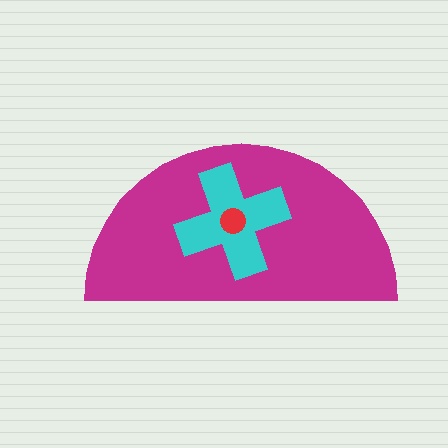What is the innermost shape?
The red circle.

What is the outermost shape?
The magenta semicircle.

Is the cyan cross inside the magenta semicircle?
Yes.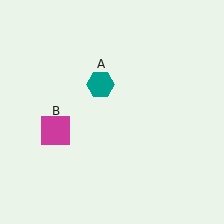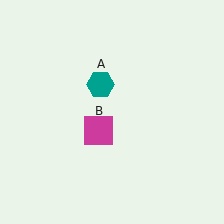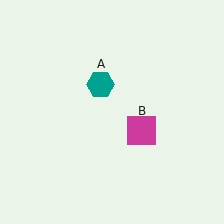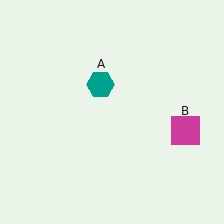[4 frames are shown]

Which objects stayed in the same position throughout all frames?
Teal hexagon (object A) remained stationary.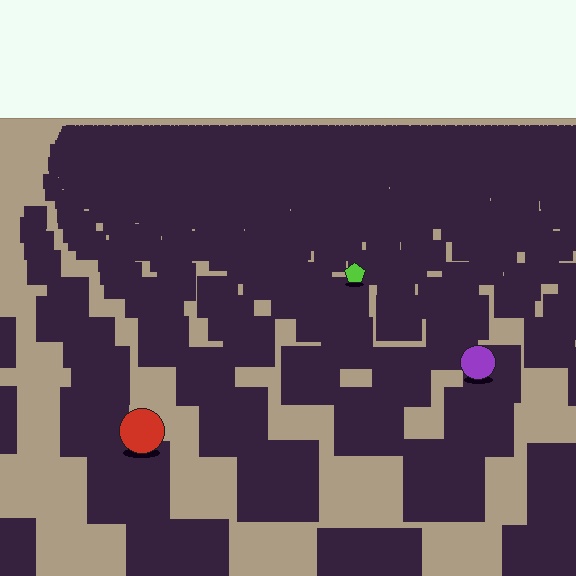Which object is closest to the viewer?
The red circle is closest. The texture marks near it are larger and more spread out.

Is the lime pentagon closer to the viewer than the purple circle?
No. The purple circle is closer — you can tell from the texture gradient: the ground texture is coarser near it.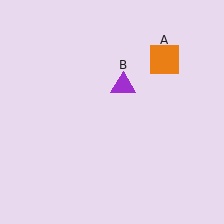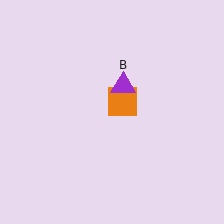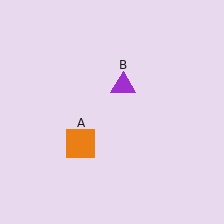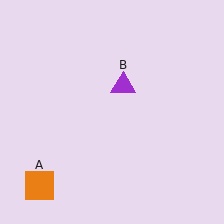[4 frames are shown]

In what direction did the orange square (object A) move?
The orange square (object A) moved down and to the left.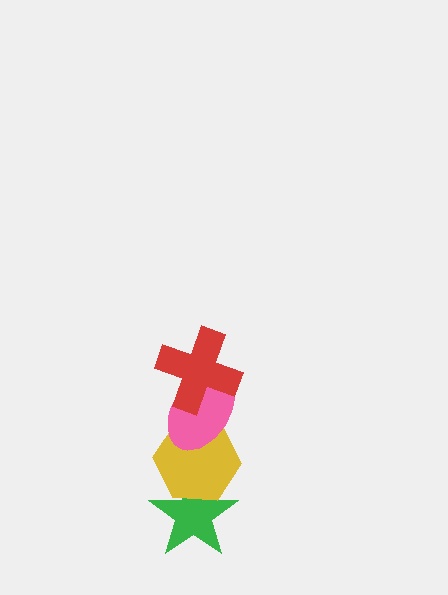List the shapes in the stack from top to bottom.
From top to bottom: the red cross, the pink ellipse, the yellow hexagon, the green star.